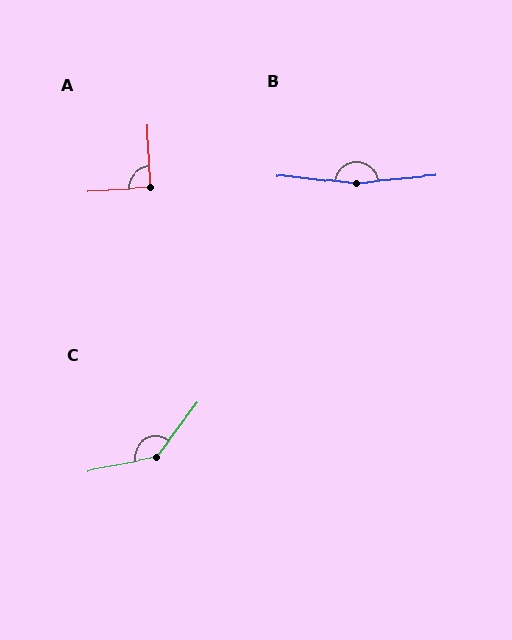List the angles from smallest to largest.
A (92°), C (138°), B (168°).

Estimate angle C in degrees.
Approximately 138 degrees.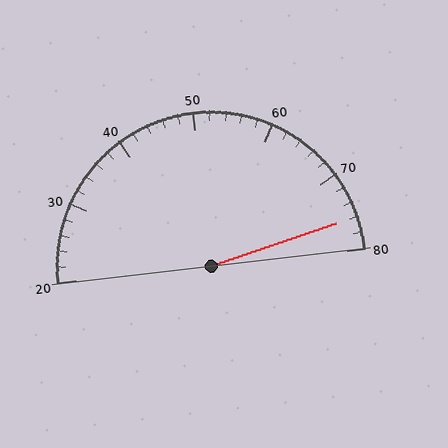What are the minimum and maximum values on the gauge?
The gauge ranges from 20 to 80.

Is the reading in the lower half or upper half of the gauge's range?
The reading is in the upper half of the range (20 to 80).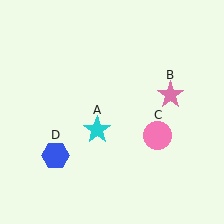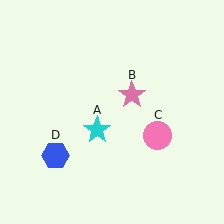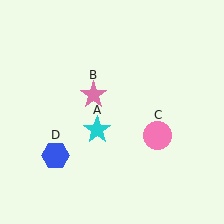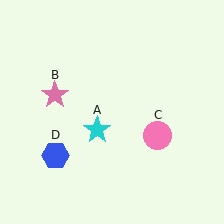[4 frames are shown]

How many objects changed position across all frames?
1 object changed position: pink star (object B).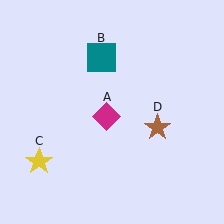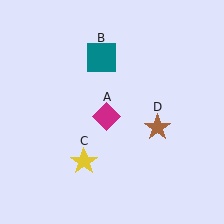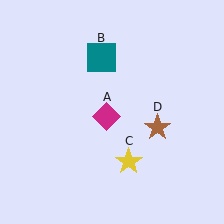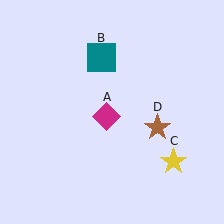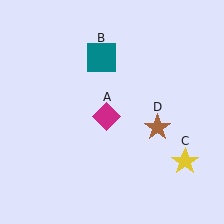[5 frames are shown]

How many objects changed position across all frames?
1 object changed position: yellow star (object C).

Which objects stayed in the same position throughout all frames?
Magenta diamond (object A) and teal square (object B) and brown star (object D) remained stationary.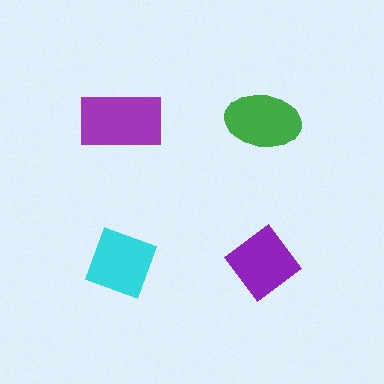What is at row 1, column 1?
A purple rectangle.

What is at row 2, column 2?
A purple diamond.